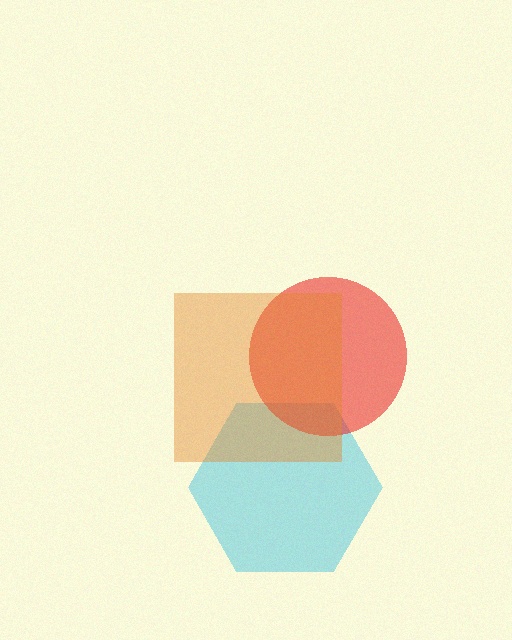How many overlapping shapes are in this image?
There are 3 overlapping shapes in the image.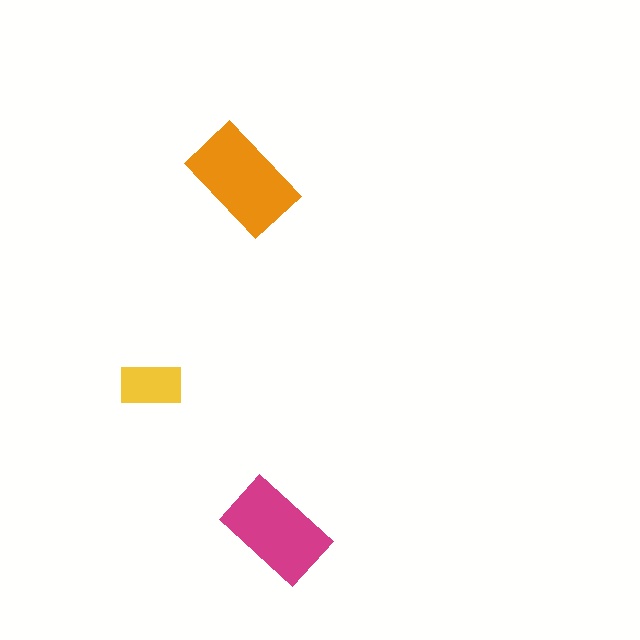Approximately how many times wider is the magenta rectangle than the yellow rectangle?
About 1.5 times wider.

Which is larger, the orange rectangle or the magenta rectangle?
The orange one.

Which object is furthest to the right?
The magenta rectangle is rightmost.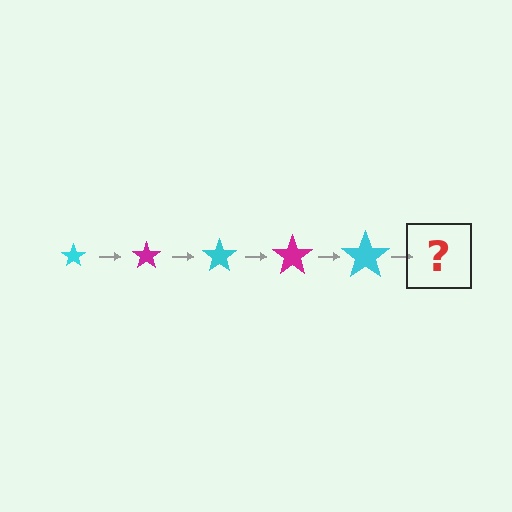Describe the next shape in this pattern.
It should be a magenta star, larger than the previous one.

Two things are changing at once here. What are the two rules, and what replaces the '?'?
The two rules are that the star grows larger each step and the color cycles through cyan and magenta. The '?' should be a magenta star, larger than the previous one.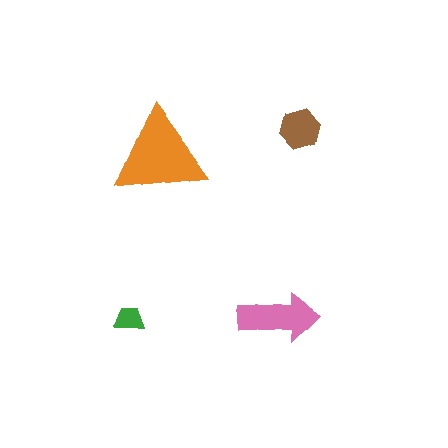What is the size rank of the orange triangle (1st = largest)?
1st.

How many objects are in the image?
There are 4 objects in the image.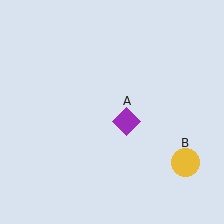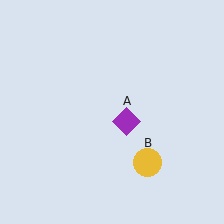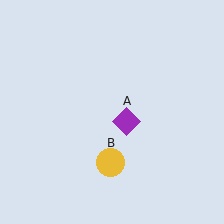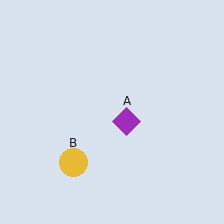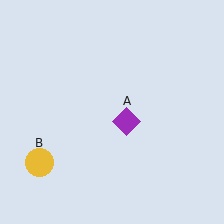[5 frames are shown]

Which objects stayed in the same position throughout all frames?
Purple diamond (object A) remained stationary.